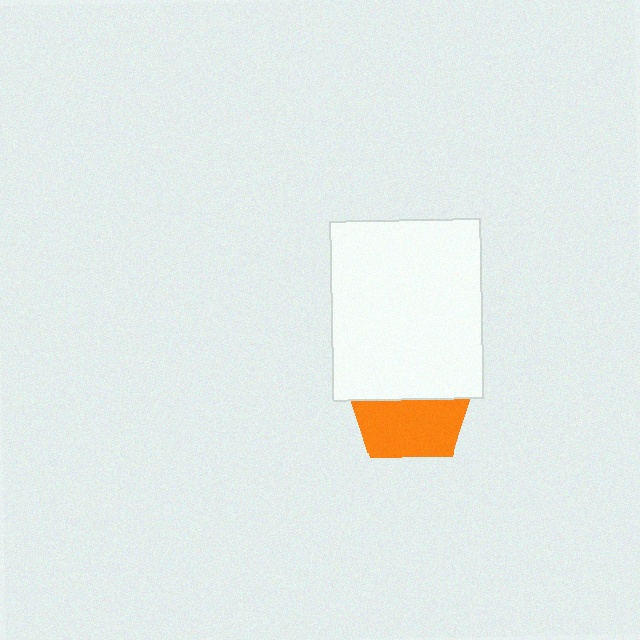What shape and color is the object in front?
The object in front is a white rectangle.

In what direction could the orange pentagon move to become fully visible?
The orange pentagon could move down. That would shift it out from behind the white rectangle entirely.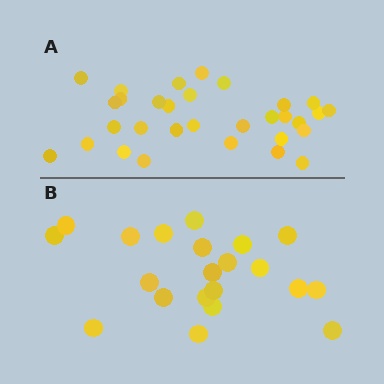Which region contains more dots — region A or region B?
Region A (the top region) has more dots.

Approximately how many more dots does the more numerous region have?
Region A has roughly 10 or so more dots than region B.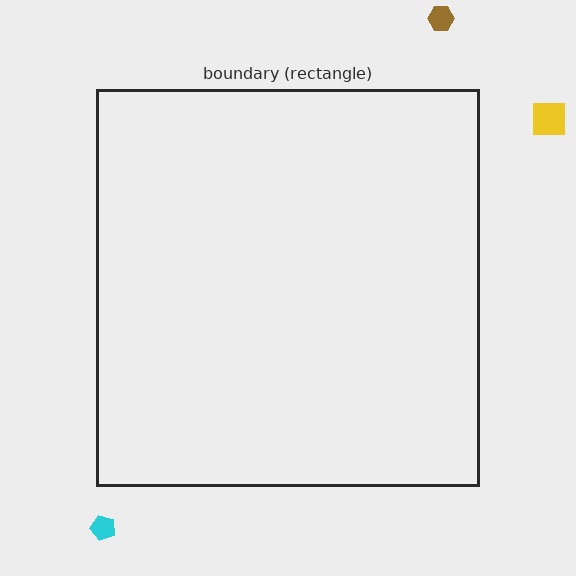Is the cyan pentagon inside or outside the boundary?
Outside.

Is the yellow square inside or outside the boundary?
Outside.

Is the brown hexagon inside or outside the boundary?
Outside.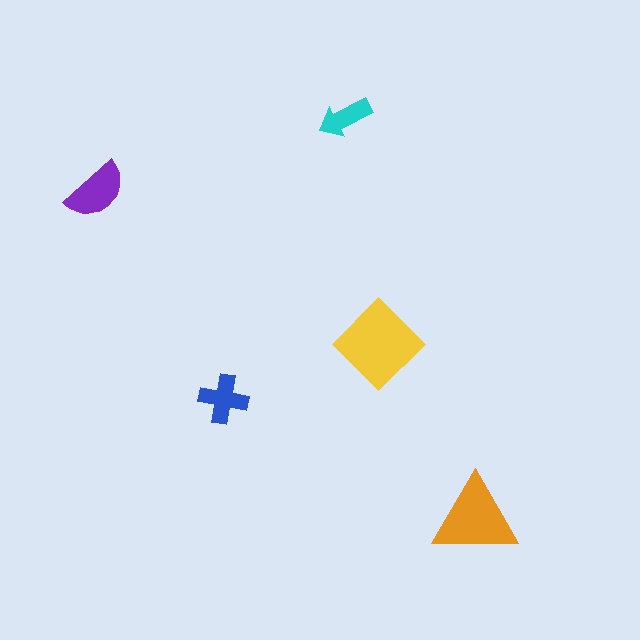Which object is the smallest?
The cyan arrow.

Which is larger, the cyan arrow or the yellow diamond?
The yellow diamond.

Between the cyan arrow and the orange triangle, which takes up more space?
The orange triangle.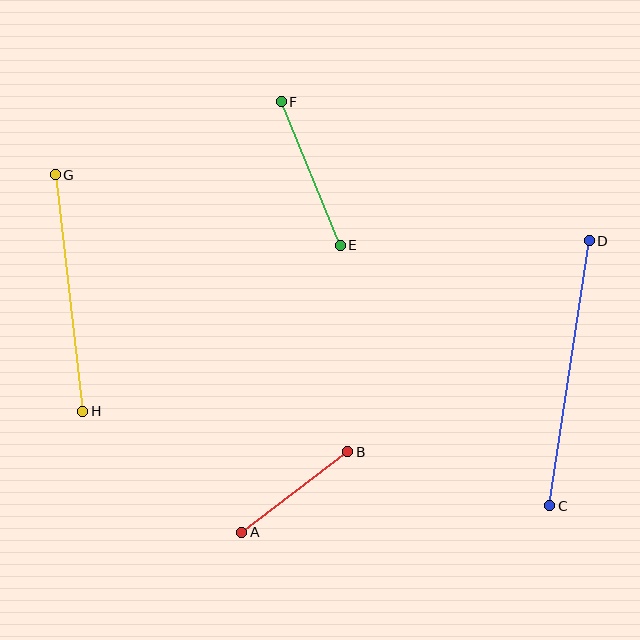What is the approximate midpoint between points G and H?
The midpoint is at approximately (69, 293) pixels.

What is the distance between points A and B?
The distance is approximately 133 pixels.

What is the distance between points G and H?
The distance is approximately 238 pixels.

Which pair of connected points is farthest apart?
Points C and D are farthest apart.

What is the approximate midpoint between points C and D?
The midpoint is at approximately (569, 373) pixels.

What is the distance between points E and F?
The distance is approximately 155 pixels.